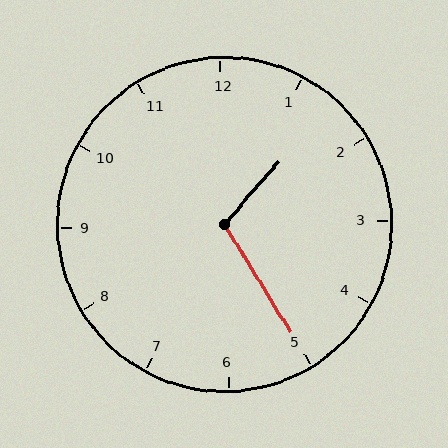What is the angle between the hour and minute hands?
Approximately 108 degrees.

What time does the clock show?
1:25.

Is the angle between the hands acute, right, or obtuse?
It is obtuse.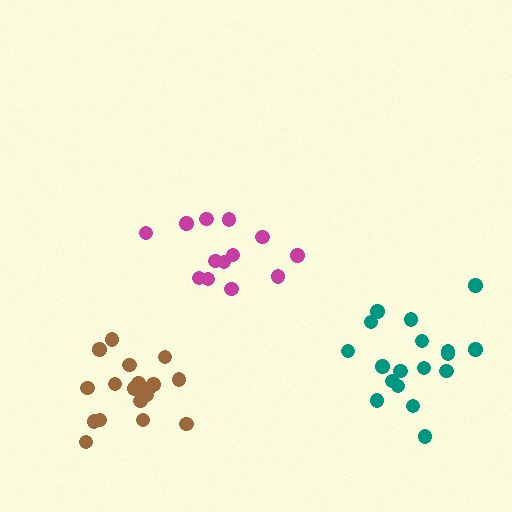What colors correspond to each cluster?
The clusters are colored: teal, magenta, brown.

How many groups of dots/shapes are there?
There are 3 groups.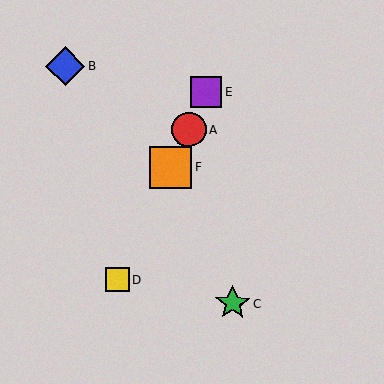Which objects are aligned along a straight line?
Objects A, D, E, F are aligned along a straight line.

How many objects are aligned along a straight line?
4 objects (A, D, E, F) are aligned along a straight line.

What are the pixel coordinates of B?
Object B is at (66, 66).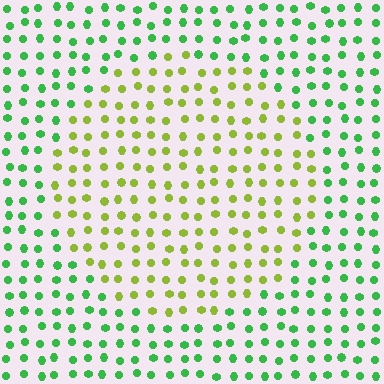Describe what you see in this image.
The image is filled with small green elements in a uniform arrangement. A circle-shaped region is visible where the elements are tinted to a slightly different hue, forming a subtle color boundary.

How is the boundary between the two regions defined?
The boundary is defined purely by a slight shift in hue (about 49 degrees). Spacing, size, and orientation are identical on both sides.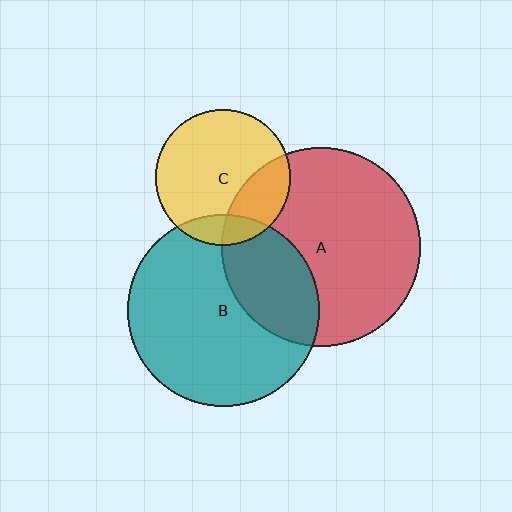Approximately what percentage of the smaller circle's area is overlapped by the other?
Approximately 30%.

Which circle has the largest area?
Circle A (red).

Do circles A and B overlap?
Yes.